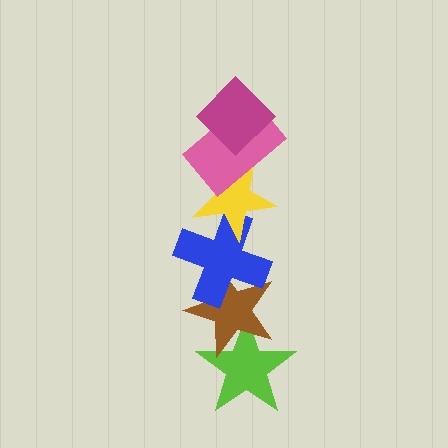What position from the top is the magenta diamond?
The magenta diamond is 1st from the top.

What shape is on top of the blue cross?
The yellow star is on top of the blue cross.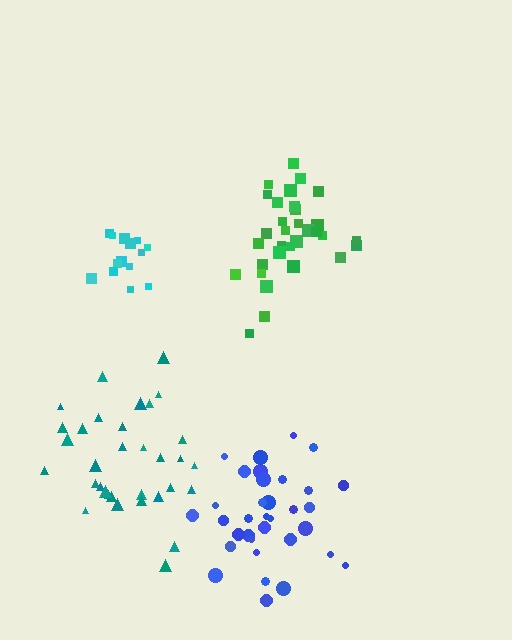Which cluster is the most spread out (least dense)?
Teal.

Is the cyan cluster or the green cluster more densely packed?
Cyan.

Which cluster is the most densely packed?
Cyan.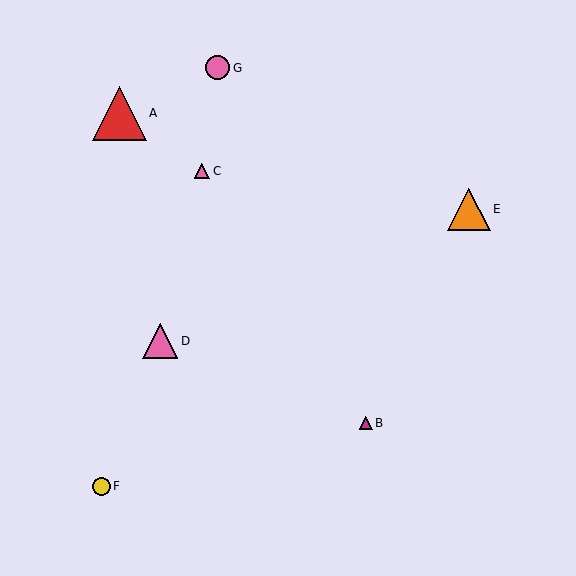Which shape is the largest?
The red triangle (labeled A) is the largest.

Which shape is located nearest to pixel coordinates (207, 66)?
The pink circle (labeled G) at (218, 68) is nearest to that location.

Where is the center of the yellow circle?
The center of the yellow circle is at (101, 486).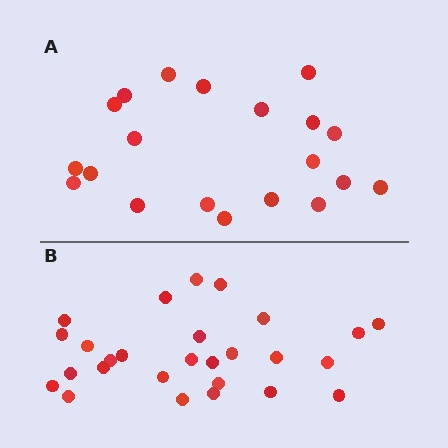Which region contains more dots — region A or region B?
Region B (the bottom region) has more dots.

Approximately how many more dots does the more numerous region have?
Region B has roughly 8 or so more dots than region A.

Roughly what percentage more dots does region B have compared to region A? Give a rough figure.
About 35% more.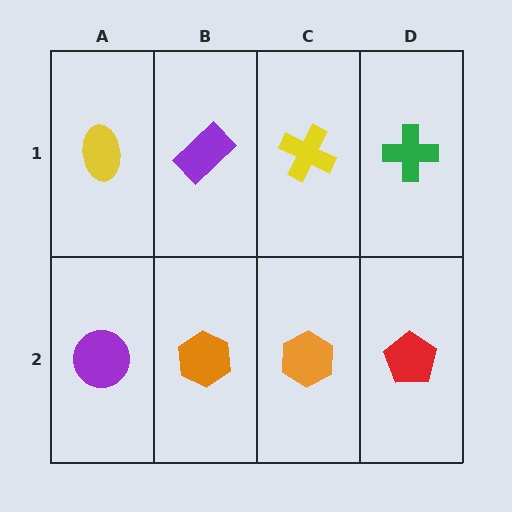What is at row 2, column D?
A red pentagon.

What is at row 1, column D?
A green cross.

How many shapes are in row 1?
4 shapes.